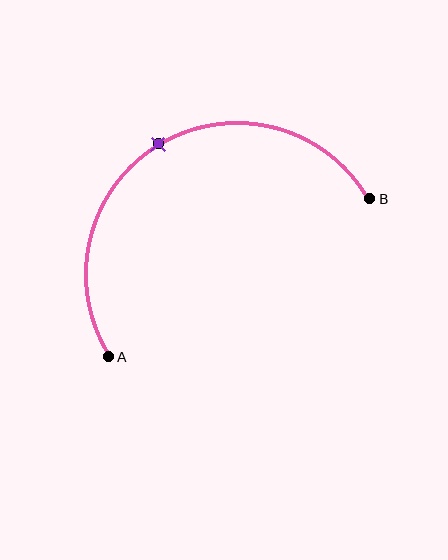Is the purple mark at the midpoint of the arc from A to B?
Yes. The purple mark lies on the arc at equal arc-length from both A and B — it is the arc midpoint.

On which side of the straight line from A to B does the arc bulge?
The arc bulges above the straight line connecting A and B.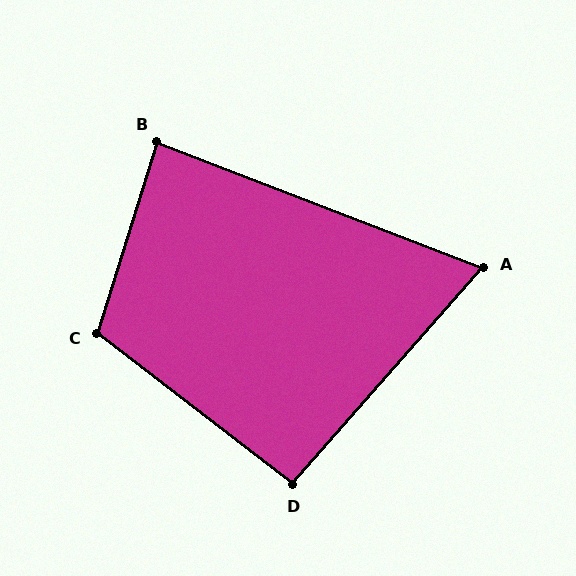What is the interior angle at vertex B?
Approximately 86 degrees (approximately right).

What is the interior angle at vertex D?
Approximately 94 degrees (approximately right).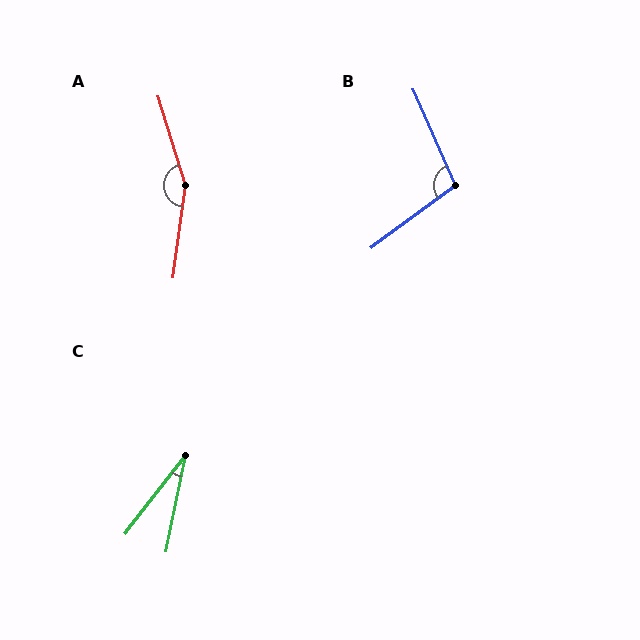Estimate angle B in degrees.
Approximately 102 degrees.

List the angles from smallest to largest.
C (26°), B (102°), A (155°).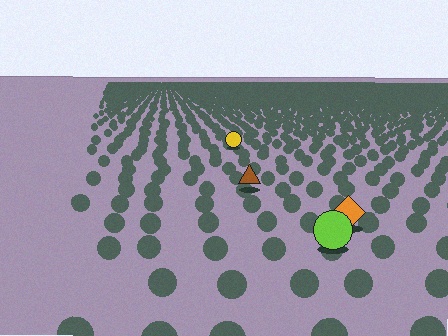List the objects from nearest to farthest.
From nearest to farthest: the lime circle, the orange diamond, the brown triangle, the yellow circle.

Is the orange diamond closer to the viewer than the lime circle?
No. The lime circle is closer — you can tell from the texture gradient: the ground texture is coarser near it.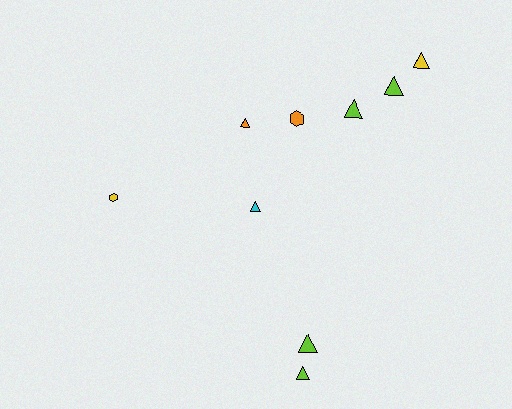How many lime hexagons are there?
There are no lime hexagons.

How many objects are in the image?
There are 9 objects.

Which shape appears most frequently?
Triangle, with 7 objects.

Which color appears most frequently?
Lime, with 4 objects.